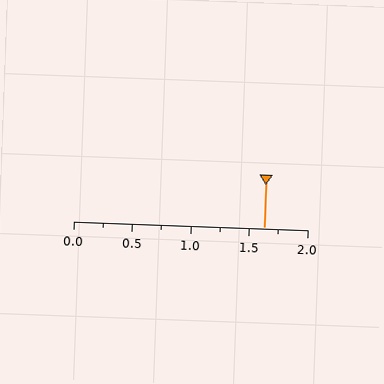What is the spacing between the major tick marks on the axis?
The major ticks are spaced 0.5 apart.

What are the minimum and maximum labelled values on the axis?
The axis runs from 0.0 to 2.0.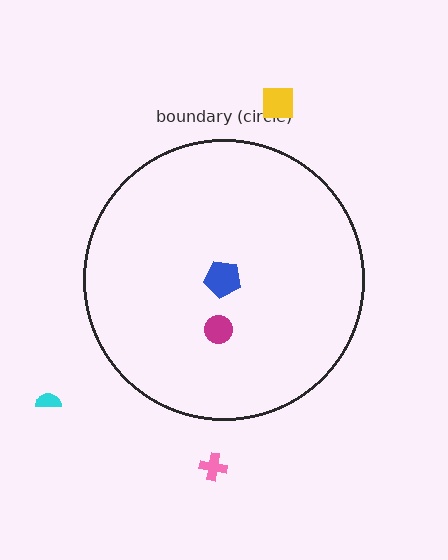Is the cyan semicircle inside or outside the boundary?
Outside.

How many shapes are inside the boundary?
2 inside, 3 outside.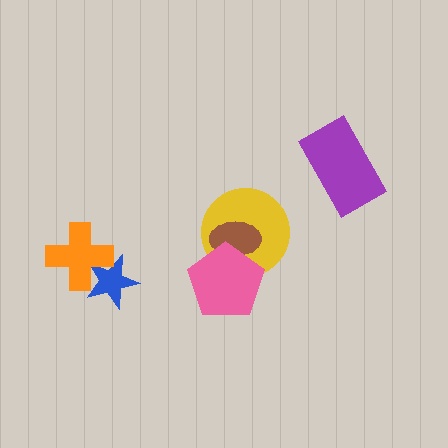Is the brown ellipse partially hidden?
Yes, it is partially covered by another shape.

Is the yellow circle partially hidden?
Yes, it is partially covered by another shape.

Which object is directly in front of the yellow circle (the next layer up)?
The brown ellipse is directly in front of the yellow circle.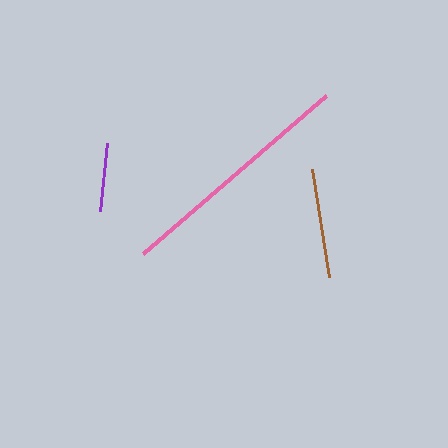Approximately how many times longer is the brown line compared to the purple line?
The brown line is approximately 1.6 times the length of the purple line.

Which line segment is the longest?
The pink line is the longest at approximately 242 pixels.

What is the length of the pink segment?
The pink segment is approximately 242 pixels long.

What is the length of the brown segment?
The brown segment is approximately 109 pixels long.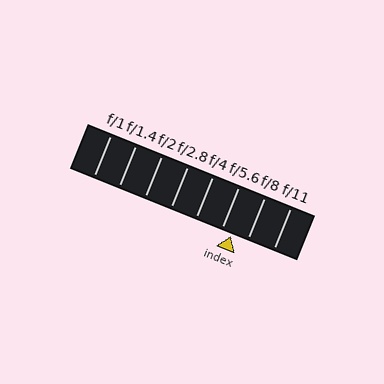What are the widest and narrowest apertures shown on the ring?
The widest aperture shown is f/1 and the narrowest is f/11.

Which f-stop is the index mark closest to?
The index mark is closest to f/5.6.